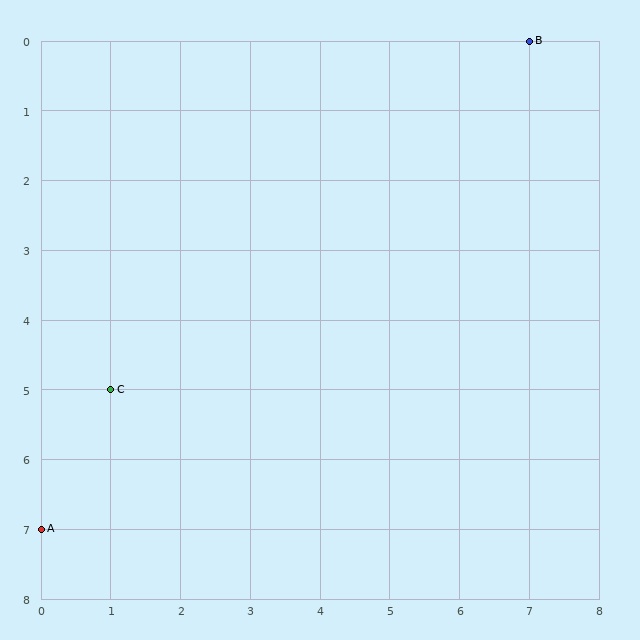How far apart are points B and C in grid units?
Points B and C are 6 columns and 5 rows apart (about 7.8 grid units diagonally).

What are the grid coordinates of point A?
Point A is at grid coordinates (0, 7).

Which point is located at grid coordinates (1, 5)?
Point C is at (1, 5).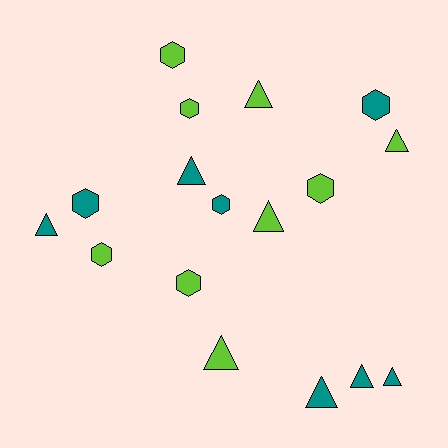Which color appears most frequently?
Lime, with 9 objects.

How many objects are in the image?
There are 17 objects.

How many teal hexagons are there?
There are 3 teal hexagons.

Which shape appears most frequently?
Triangle, with 9 objects.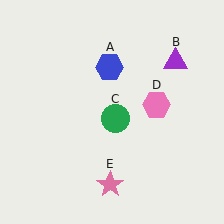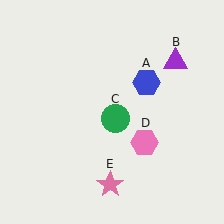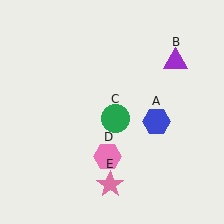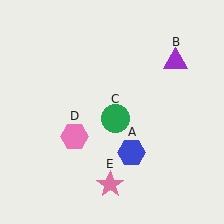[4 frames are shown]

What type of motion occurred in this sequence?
The blue hexagon (object A), pink hexagon (object D) rotated clockwise around the center of the scene.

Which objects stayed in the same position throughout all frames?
Purple triangle (object B) and green circle (object C) and pink star (object E) remained stationary.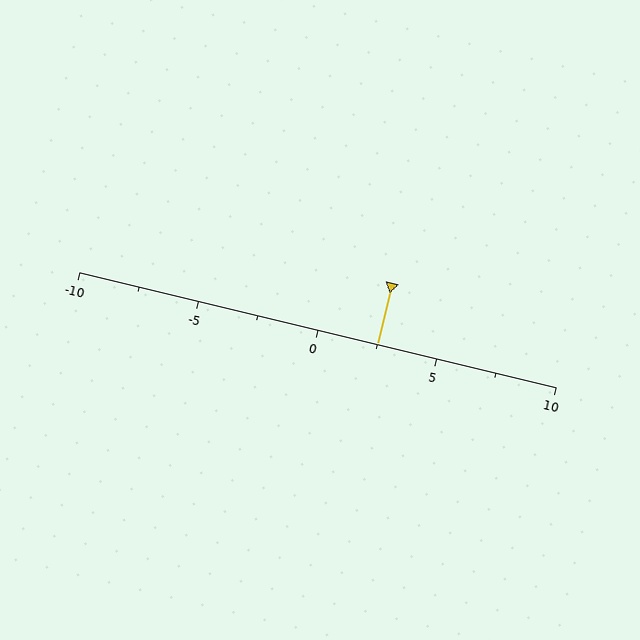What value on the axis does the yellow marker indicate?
The marker indicates approximately 2.5.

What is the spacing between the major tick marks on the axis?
The major ticks are spaced 5 apart.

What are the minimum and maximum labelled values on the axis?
The axis runs from -10 to 10.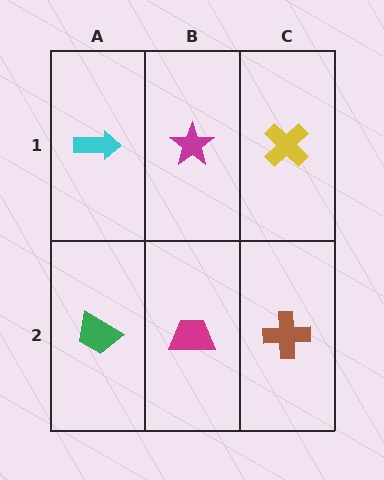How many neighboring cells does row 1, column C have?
2.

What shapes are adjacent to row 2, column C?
A yellow cross (row 1, column C), a magenta trapezoid (row 2, column B).